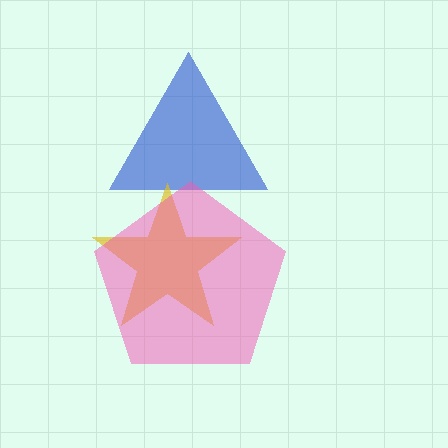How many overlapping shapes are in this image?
There are 3 overlapping shapes in the image.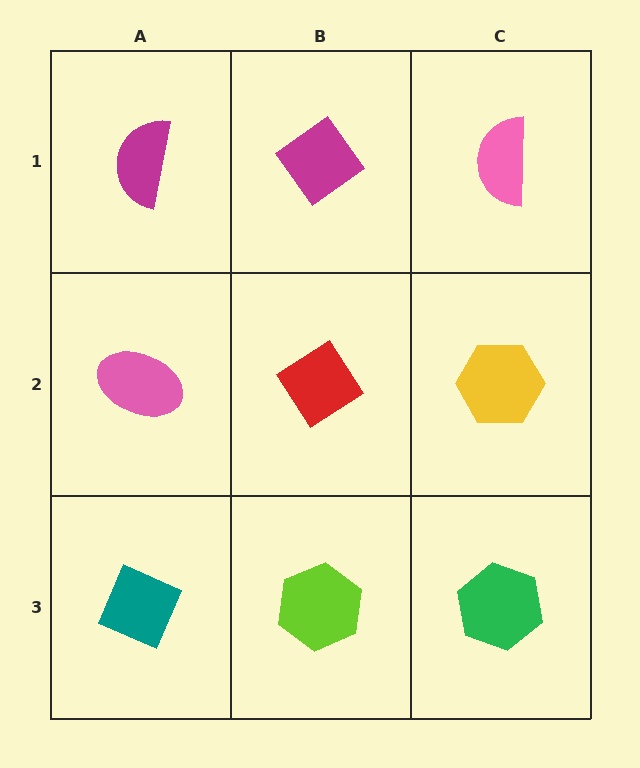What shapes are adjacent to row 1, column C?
A yellow hexagon (row 2, column C), a magenta diamond (row 1, column B).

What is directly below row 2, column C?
A green hexagon.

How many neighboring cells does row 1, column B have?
3.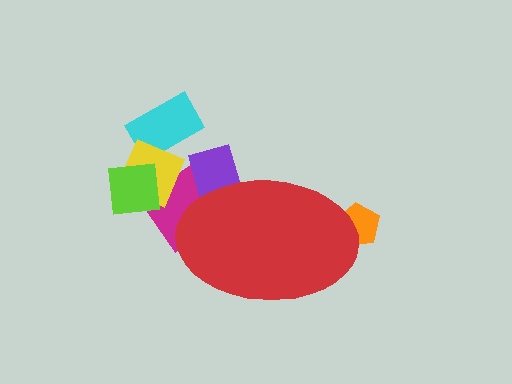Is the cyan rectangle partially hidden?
No, the cyan rectangle is fully visible.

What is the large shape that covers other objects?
A red ellipse.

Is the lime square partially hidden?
No, the lime square is fully visible.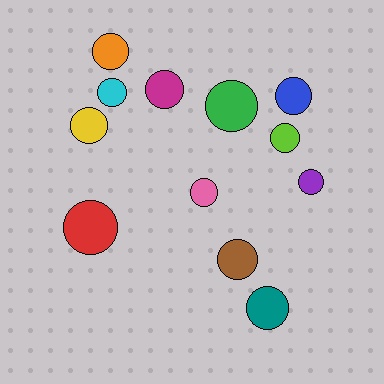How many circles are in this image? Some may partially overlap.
There are 12 circles.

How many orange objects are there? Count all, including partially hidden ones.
There is 1 orange object.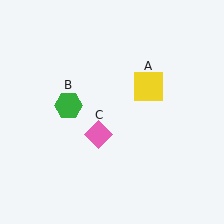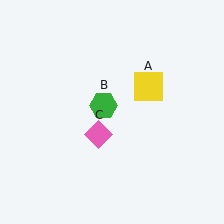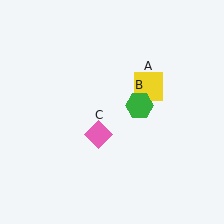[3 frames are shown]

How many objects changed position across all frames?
1 object changed position: green hexagon (object B).